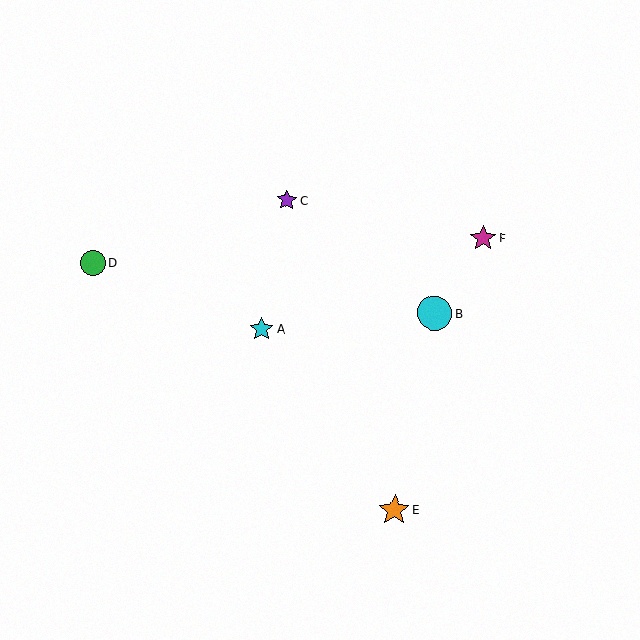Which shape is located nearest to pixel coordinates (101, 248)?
The green circle (labeled D) at (93, 263) is nearest to that location.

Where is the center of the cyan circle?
The center of the cyan circle is at (435, 313).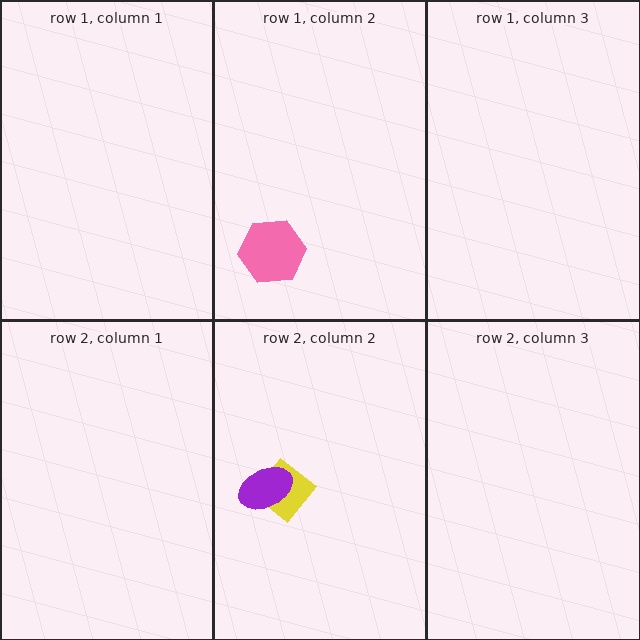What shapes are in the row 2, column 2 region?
The yellow diamond, the purple ellipse.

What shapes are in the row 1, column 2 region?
The pink hexagon.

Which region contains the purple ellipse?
The row 2, column 2 region.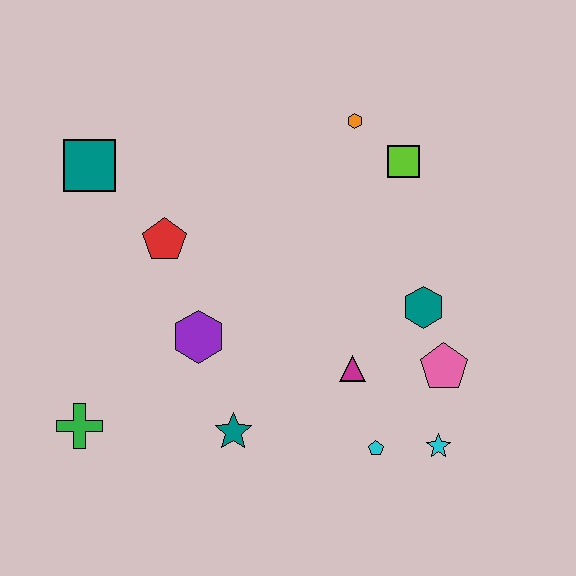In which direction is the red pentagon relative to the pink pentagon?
The red pentagon is to the left of the pink pentagon.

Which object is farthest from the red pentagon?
The cyan star is farthest from the red pentagon.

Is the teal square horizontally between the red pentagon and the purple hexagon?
No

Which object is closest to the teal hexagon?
The pink pentagon is closest to the teal hexagon.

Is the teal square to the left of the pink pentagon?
Yes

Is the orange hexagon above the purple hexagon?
Yes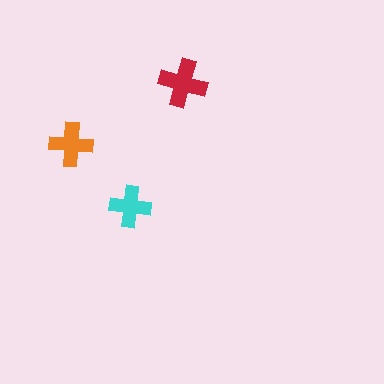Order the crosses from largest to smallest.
the red one, the orange one, the cyan one.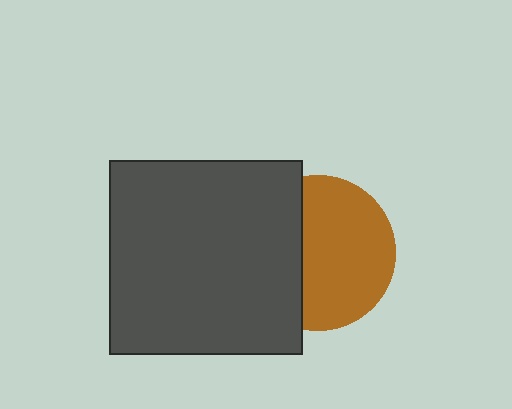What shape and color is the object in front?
The object in front is a dark gray square.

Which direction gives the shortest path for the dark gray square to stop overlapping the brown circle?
Moving left gives the shortest separation.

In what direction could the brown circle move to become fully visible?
The brown circle could move right. That would shift it out from behind the dark gray square entirely.